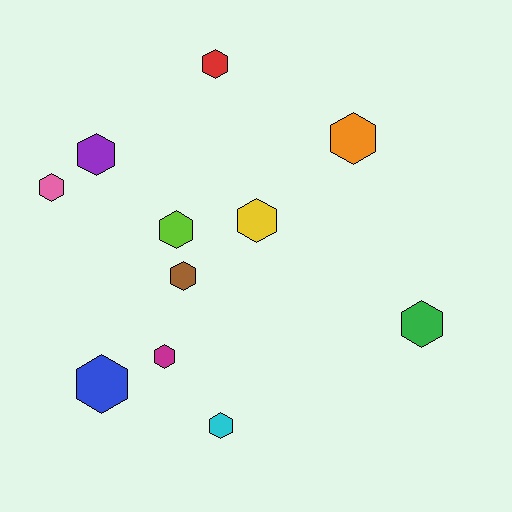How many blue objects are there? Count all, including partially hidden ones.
There is 1 blue object.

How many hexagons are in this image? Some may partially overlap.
There are 11 hexagons.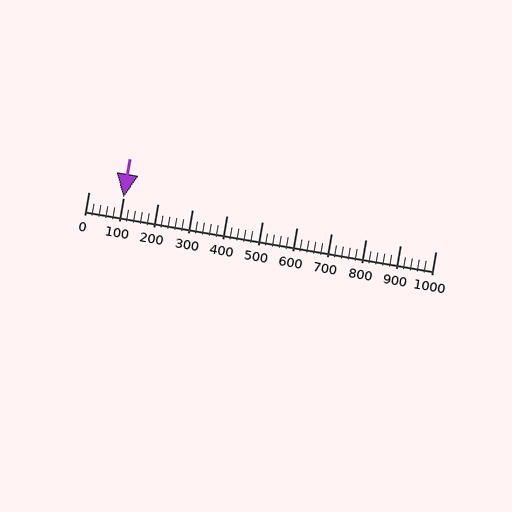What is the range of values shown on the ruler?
The ruler shows values from 0 to 1000.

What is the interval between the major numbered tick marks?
The major tick marks are spaced 100 units apart.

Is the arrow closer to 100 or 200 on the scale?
The arrow is closer to 100.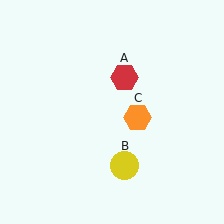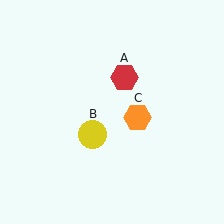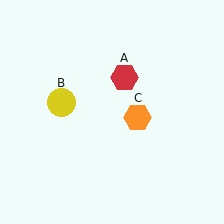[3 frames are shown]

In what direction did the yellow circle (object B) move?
The yellow circle (object B) moved up and to the left.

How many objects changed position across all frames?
1 object changed position: yellow circle (object B).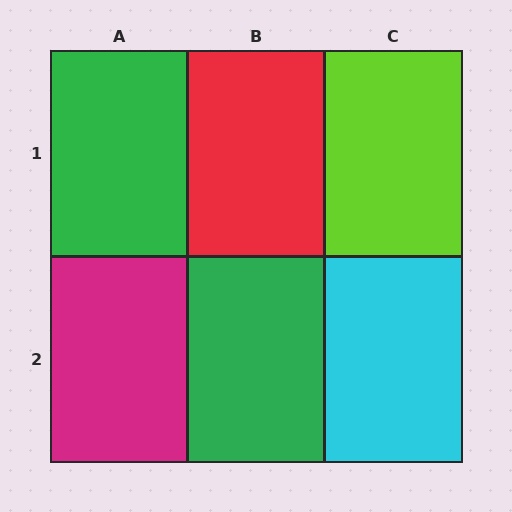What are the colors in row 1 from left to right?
Green, red, lime.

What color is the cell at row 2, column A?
Magenta.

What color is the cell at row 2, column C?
Cyan.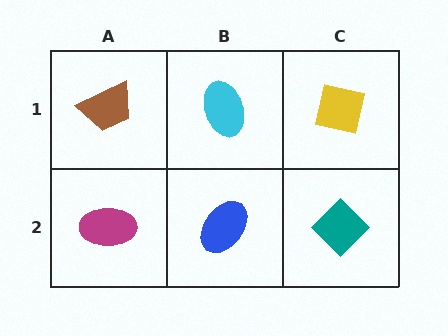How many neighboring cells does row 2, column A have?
2.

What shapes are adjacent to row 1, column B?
A blue ellipse (row 2, column B), a brown trapezoid (row 1, column A), a yellow square (row 1, column C).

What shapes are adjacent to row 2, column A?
A brown trapezoid (row 1, column A), a blue ellipse (row 2, column B).